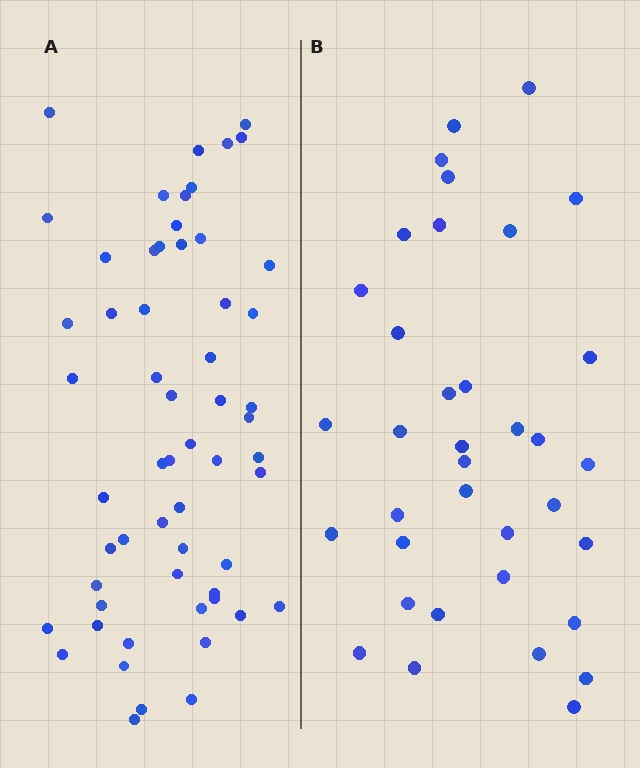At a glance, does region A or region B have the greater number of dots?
Region A (the left region) has more dots.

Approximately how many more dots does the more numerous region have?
Region A has approximately 20 more dots than region B.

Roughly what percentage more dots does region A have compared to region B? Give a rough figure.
About 60% more.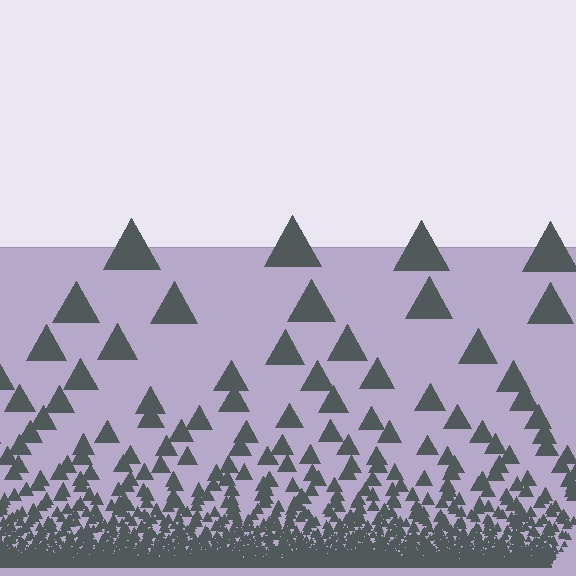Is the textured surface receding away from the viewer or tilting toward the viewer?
The surface appears to tilt toward the viewer. Texture elements get larger and sparser toward the top.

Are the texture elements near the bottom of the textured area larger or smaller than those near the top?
Smaller. The gradient is inverted — elements near the bottom are smaller and denser.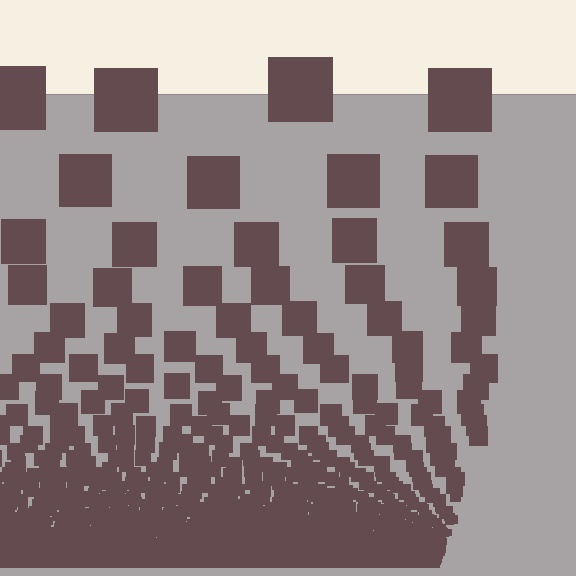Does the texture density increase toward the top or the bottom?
Density increases toward the bottom.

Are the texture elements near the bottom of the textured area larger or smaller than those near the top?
Smaller. The gradient is inverted — elements near the bottom are smaller and denser.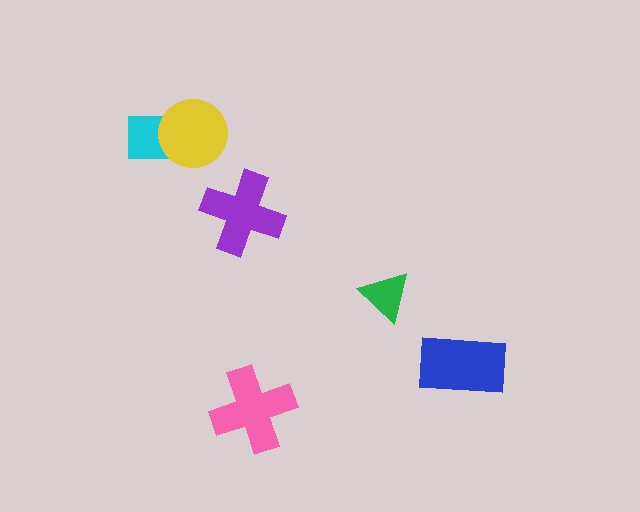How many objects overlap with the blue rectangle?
0 objects overlap with the blue rectangle.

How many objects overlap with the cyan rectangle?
1 object overlaps with the cyan rectangle.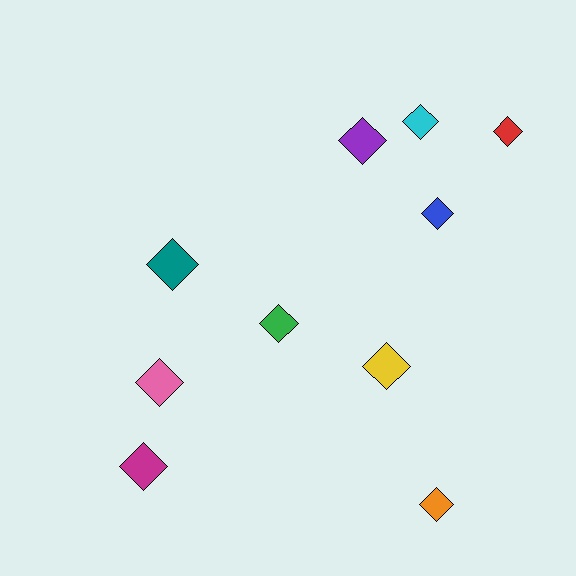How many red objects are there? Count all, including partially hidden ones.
There is 1 red object.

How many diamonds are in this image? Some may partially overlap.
There are 10 diamonds.